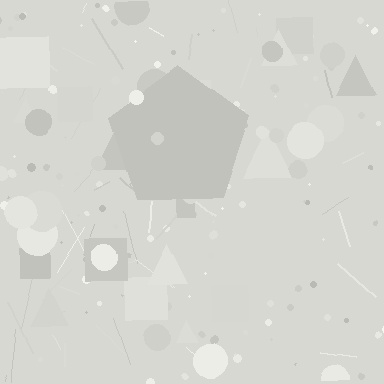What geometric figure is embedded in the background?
A pentagon is embedded in the background.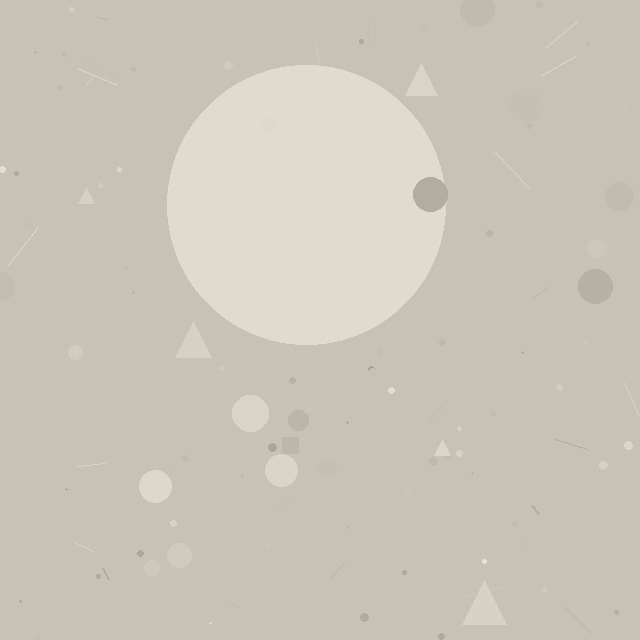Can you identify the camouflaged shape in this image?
The camouflaged shape is a circle.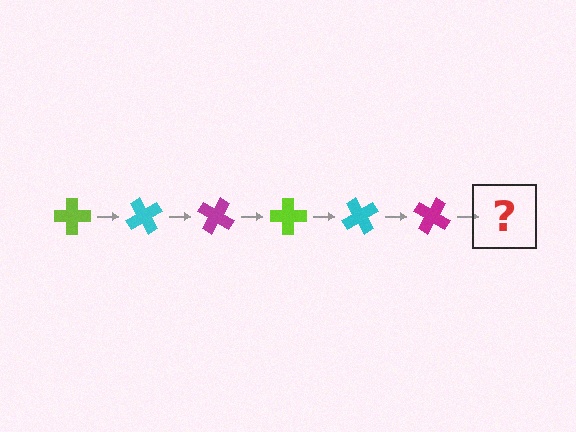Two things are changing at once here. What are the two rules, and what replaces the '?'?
The two rules are that it rotates 60 degrees each step and the color cycles through lime, cyan, and magenta. The '?' should be a lime cross, rotated 360 degrees from the start.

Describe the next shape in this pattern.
It should be a lime cross, rotated 360 degrees from the start.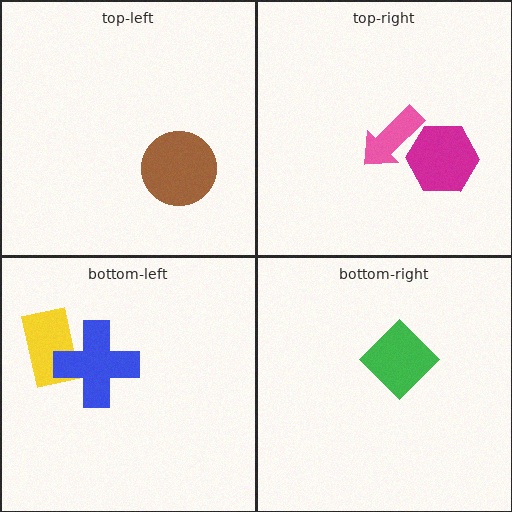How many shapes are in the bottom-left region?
2.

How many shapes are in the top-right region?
2.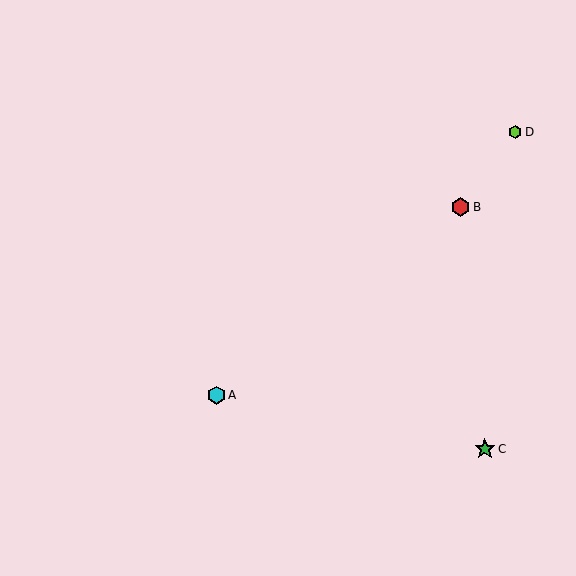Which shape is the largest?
The green star (labeled C) is the largest.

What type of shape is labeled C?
Shape C is a green star.